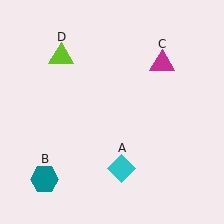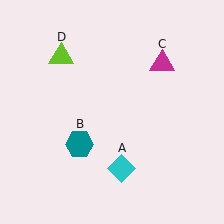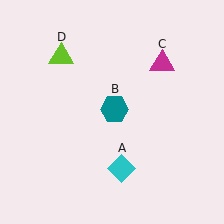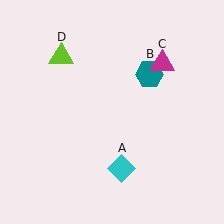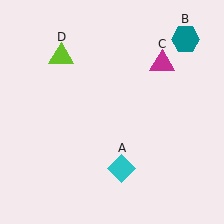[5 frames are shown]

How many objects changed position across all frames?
1 object changed position: teal hexagon (object B).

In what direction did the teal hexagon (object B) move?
The teal hexagon (object B) moved up and to the right.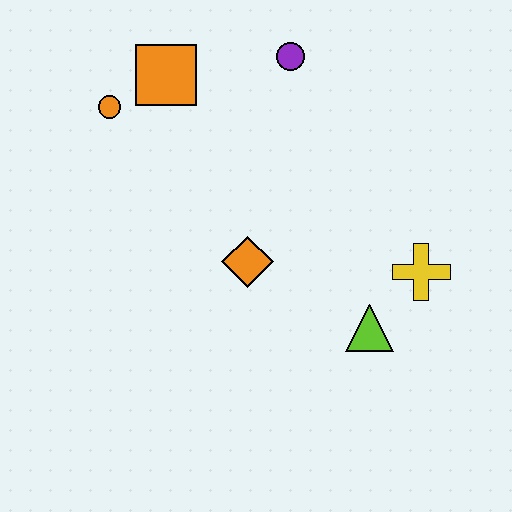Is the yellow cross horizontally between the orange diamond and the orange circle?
No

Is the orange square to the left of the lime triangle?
Yes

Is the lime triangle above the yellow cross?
No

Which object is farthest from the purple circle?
The lime triangle is farthest from the purple circle.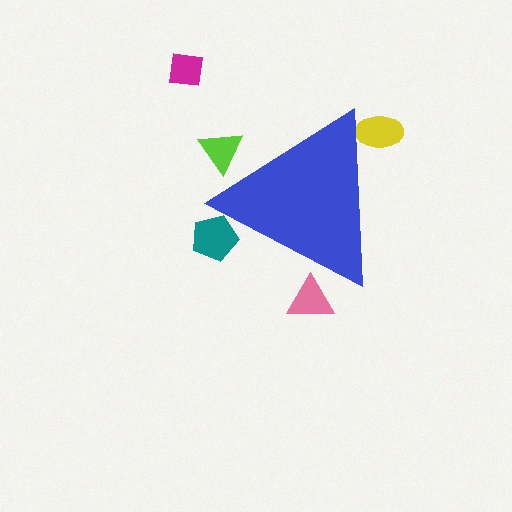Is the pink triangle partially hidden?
Yes, the pink triangle is partially hidden behind the blue triangle.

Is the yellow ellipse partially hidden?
Yes, the yellow ellipse is partially hidden behind the blue triangle.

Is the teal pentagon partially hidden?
Yes, the teal pentagon is partially hidden behind the blue triangle.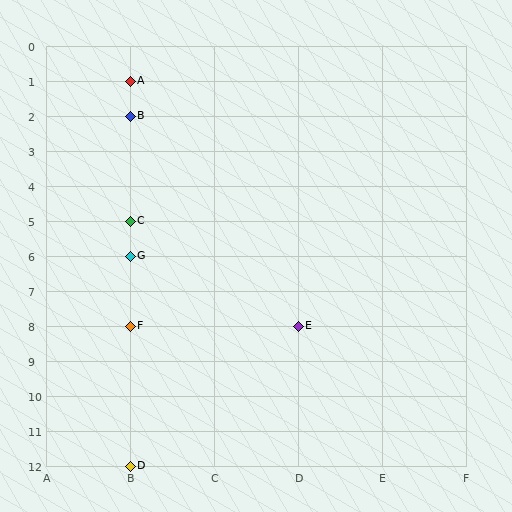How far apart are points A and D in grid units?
Points A and D are 11 rows apart.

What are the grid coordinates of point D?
Point D is at grid coordinates (B, 12).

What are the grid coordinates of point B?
Point B is at grid coordinates (B, 2).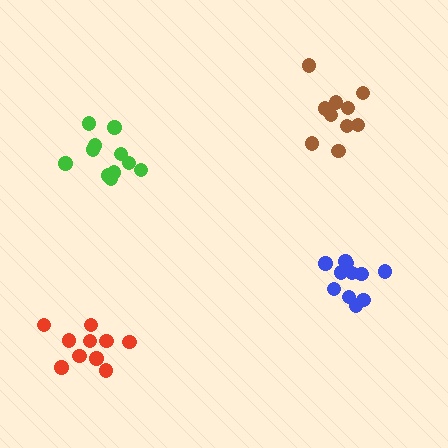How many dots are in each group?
Group 1: 11 dots, Group 2: 10 dots, Group 3: 10 dots, Group 4: 11 dots (42 total).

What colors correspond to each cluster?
The clusters are colored: green, brown, red, blue.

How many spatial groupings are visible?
There are 4 spatial groupings.